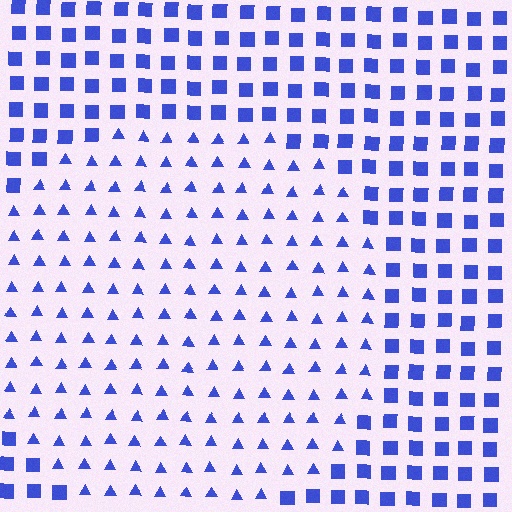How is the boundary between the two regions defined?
The boundary is defined by a change in element shape: triangles inside vs. squares outside. All elements share the same color and spacing.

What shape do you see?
I see a circle.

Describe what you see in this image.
The image is filled with small blue elements arranged in a uniform grid. A circle-shaped region contains triangles, while the surrounding area contains squares. The boundary is defined purely by the change in element shape.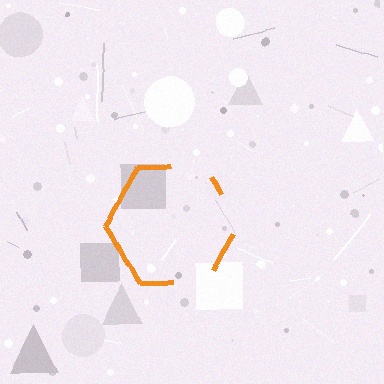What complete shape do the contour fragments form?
The contour fragments form a hexagon.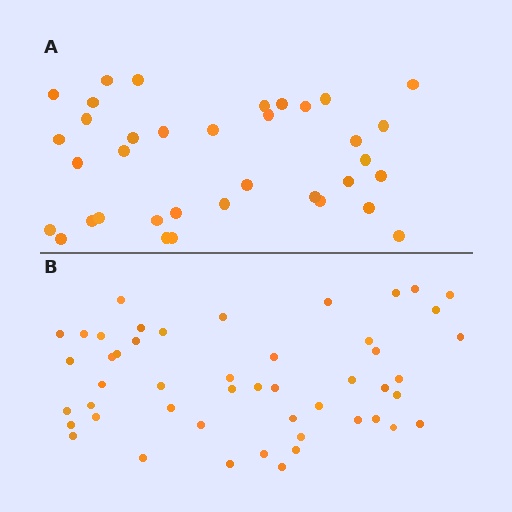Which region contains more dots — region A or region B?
Region B (the bottom region) has more dots.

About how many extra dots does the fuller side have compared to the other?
Region B has approximately 15 more dots than region A.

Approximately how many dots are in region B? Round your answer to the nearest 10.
About 50 dots. (The exact count is 49, which rounds to 50.)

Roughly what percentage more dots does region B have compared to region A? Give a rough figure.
About 35% more.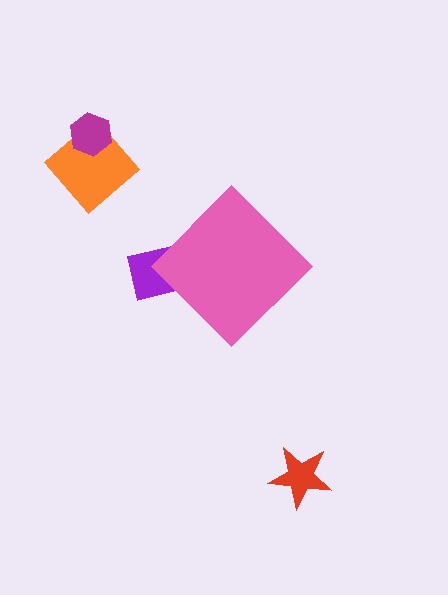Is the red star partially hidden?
No, the red star is fully visible.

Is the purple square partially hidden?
Yes, the purple square is partially hidden behind the pink diamond.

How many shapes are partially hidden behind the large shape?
1 shape is partially hidden.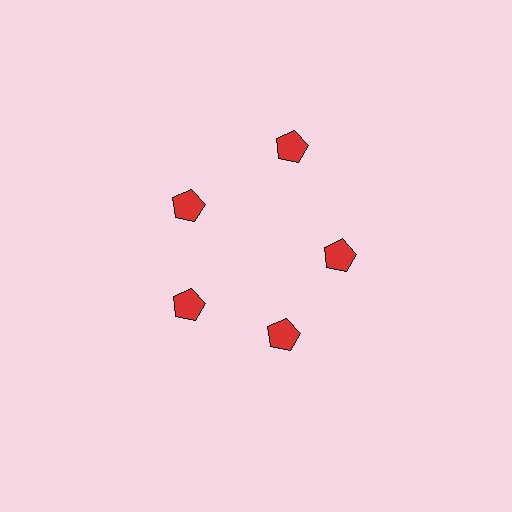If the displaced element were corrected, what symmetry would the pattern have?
It would have 5-fold rotational symmetry — the pattern would map onto itself every 72 degrees.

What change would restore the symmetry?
The symmetry would be restored by moving it inward, back onto the ring so that all 5 pentagons sit at equal angles and equal distance from the center.